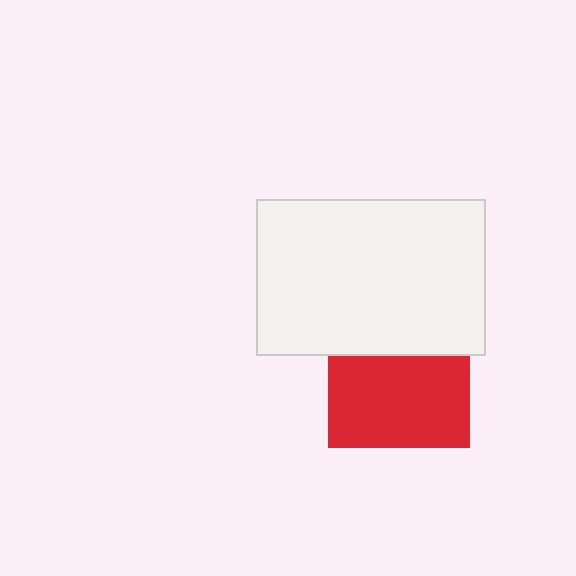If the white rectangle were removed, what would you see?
You would see the complete red square.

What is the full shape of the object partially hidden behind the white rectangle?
The partially hidden object is a red square.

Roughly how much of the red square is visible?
About half of it is visible (roughly 65%).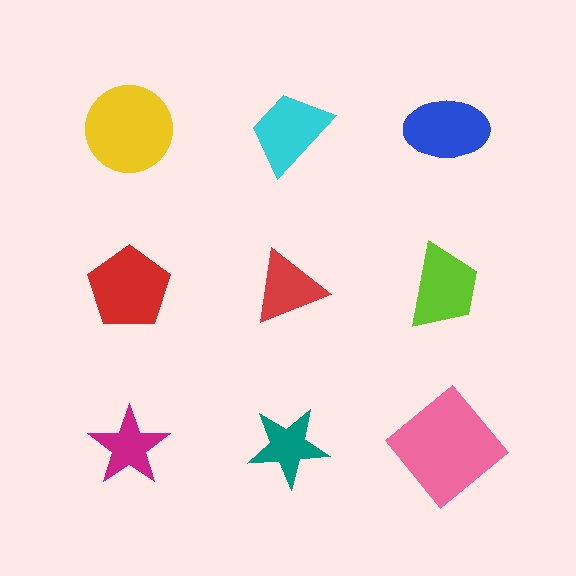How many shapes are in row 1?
3 shapes.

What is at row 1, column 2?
A cyan trapezoid.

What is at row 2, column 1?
A red pentagon.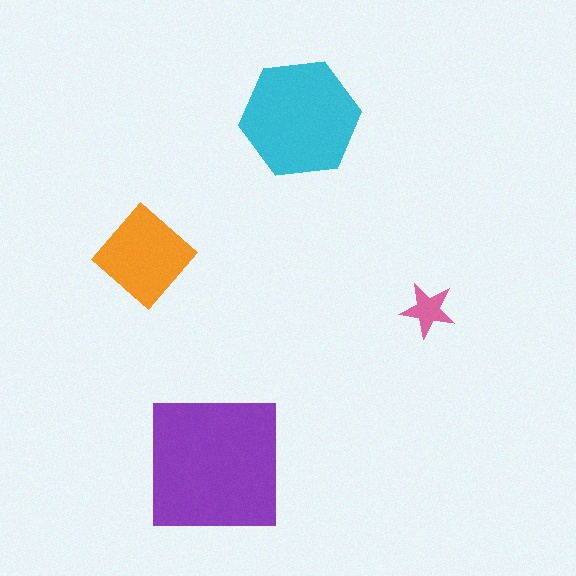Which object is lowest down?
The purple square is bottommost.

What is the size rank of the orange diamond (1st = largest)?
3rd.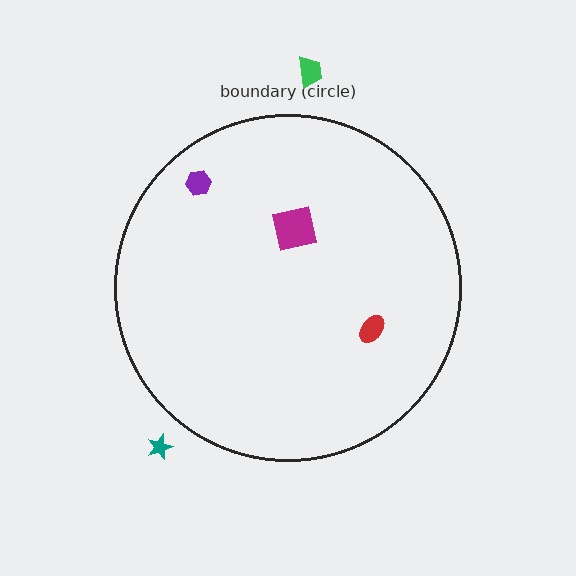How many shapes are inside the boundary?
3 inside, 2 outside.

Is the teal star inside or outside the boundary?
Outside.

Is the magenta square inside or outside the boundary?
Inside.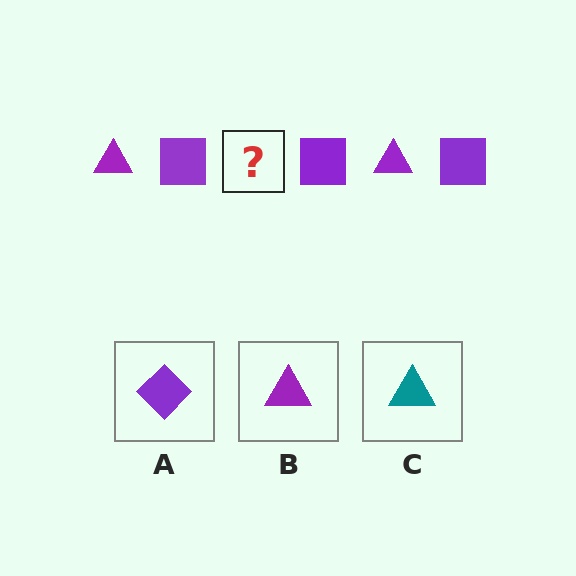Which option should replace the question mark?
Option B.